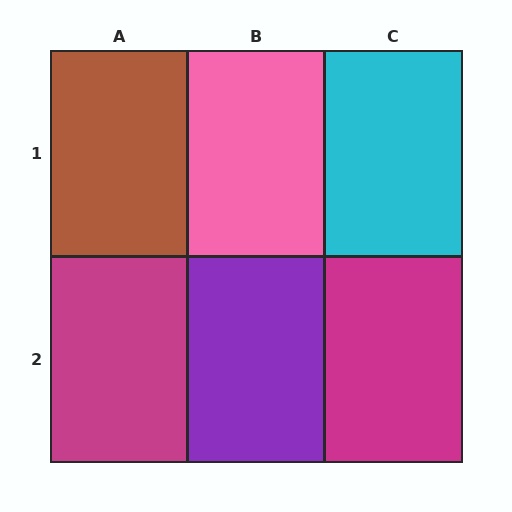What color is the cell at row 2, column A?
Magenta.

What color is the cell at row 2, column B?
Purple.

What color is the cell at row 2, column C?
Magenta.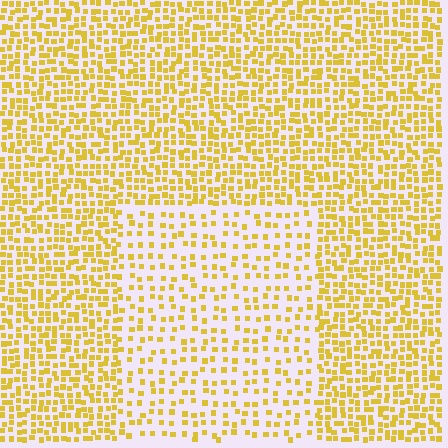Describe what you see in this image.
The image contains small yellow elements arranged at two different densities. A rectangle-shaped region is visible where the elements are less densely packed than the surrounding area.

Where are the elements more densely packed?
The elements are more densely packed outside the rectangle boundary.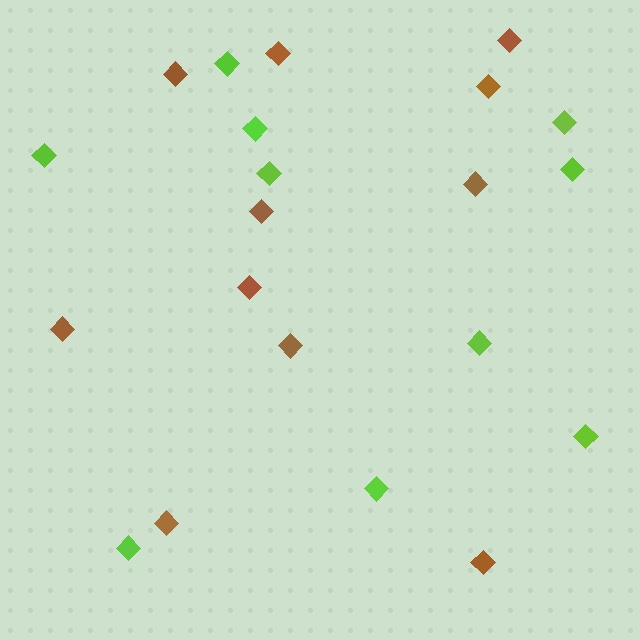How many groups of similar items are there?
There are 2 groups: one group of lime diamonds (10) and one group of brown diamonds (11).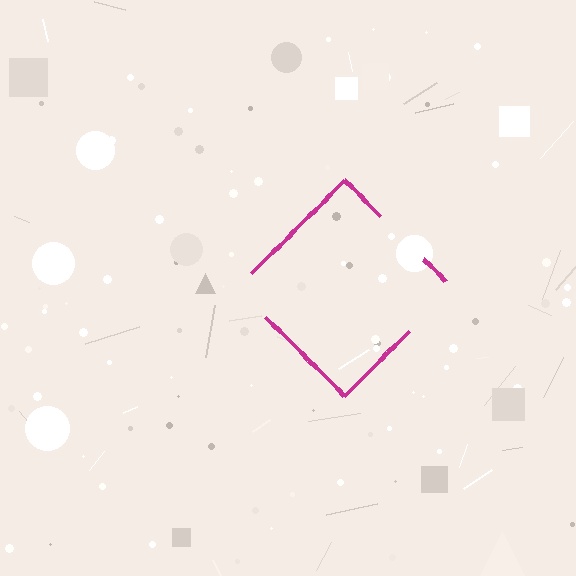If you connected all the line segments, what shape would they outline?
They would outline a diamond.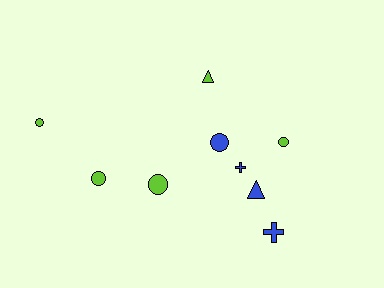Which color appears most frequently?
Lime, with 5 objects.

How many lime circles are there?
There are 4 lime circles.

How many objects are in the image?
There are 9 objects.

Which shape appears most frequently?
Circle, with 5 objects.